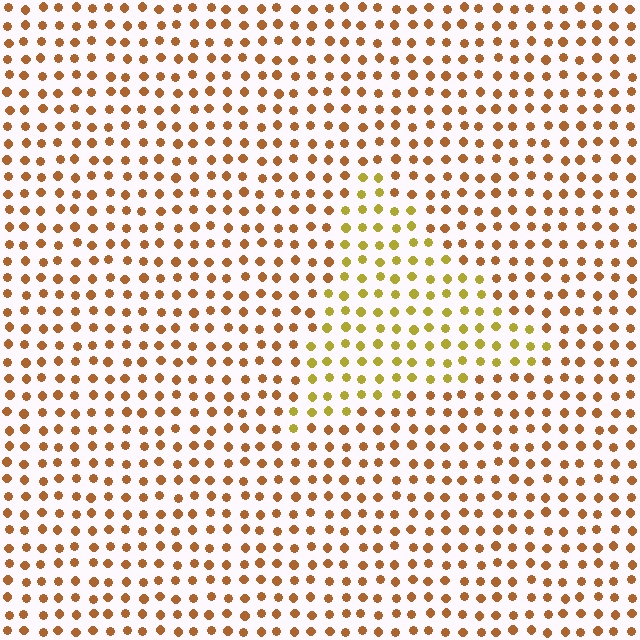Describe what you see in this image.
The image is filled with small brown elements in a uniform arrangement. A triangle-shaped region is visible where the elements are tinted to a slightly different hue, forming a subtle color boundary.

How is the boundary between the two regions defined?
The boundary is defined purely by a slight shift in hue (about 32 degrees). Spacing, size, and orientation are identical on both sides.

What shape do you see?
I see a triangle.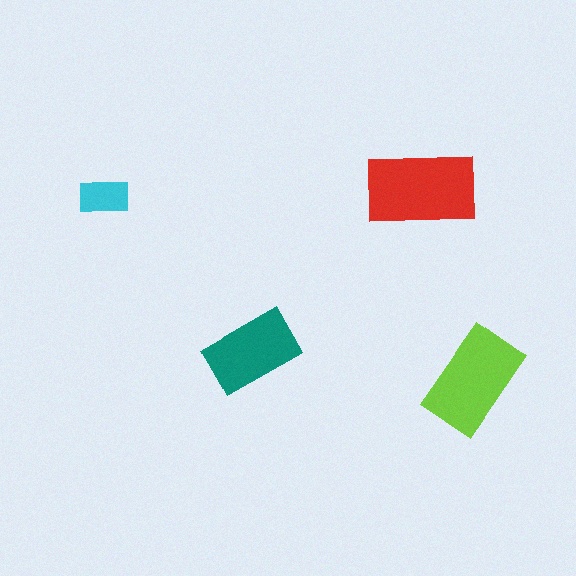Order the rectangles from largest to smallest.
the red one, the lime one, the teal one, the cyan one.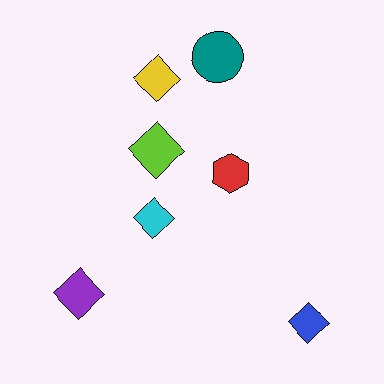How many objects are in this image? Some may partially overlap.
There are 7 objects.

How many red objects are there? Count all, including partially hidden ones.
There is 1 red object.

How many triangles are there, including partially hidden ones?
There are no triangles.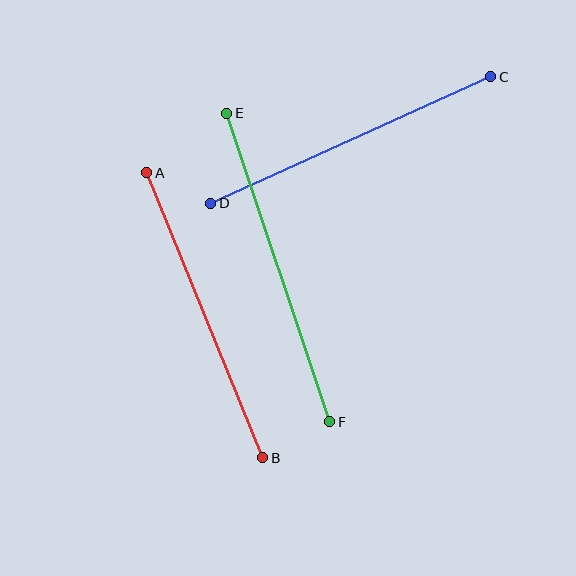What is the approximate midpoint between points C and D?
The midpoint is at approximately (351, 140) pixels.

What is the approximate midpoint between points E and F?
The midpoint is at approximately (278, 268) pixels.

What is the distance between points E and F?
The distance is approximately 325 pixels.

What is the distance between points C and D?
The distance is approximately 308 pixels.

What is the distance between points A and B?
The distance is approximately 308 pixels.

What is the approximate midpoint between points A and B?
The midpoint is at approximately (205, 315) pixels.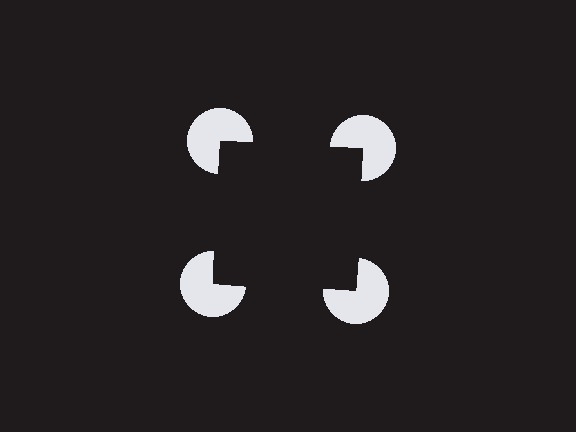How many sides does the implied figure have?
4 sides.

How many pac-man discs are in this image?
There are 4 — one at each vertex of the illusory square.